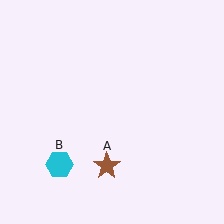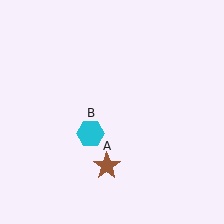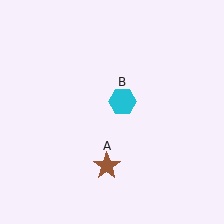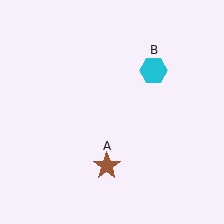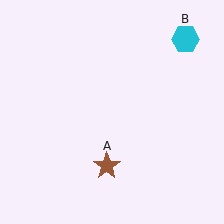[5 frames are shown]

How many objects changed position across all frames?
1 object changed position: cyan hexagon (object B).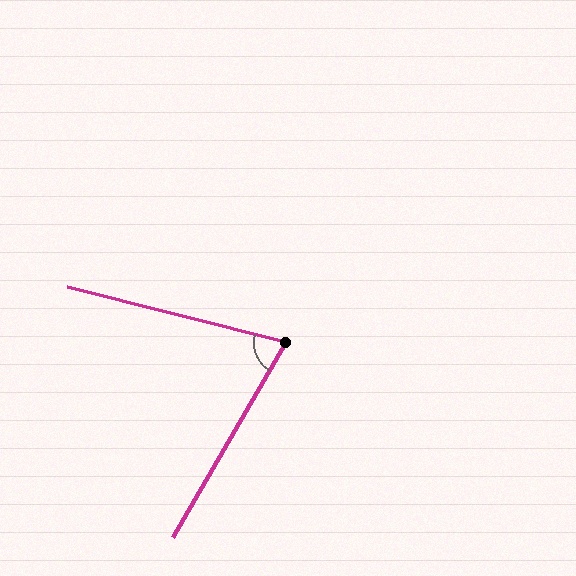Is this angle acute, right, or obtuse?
It is acute.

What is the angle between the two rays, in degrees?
Approximately 74 degrees.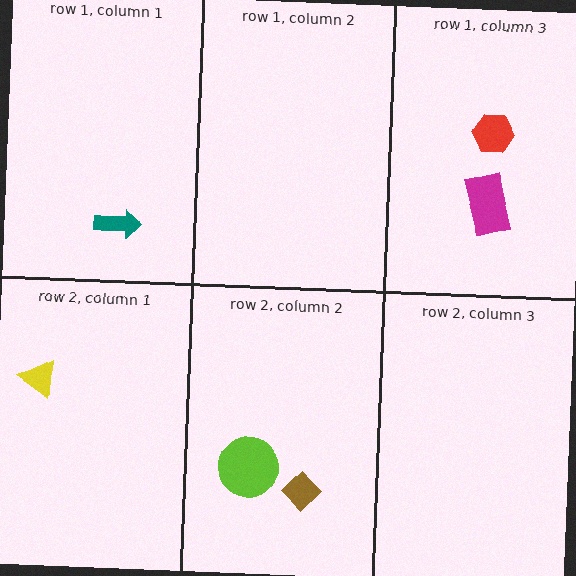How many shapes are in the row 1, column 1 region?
1.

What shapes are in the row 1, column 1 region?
The teal arrow.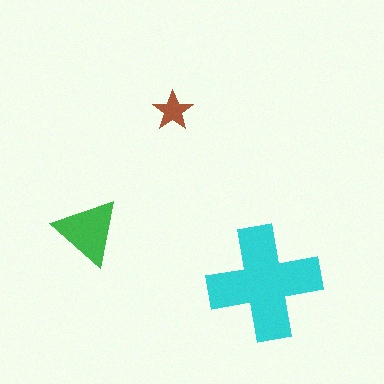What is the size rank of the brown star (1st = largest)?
3rd.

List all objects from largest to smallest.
The cyan cross, the green triangle, the brown star.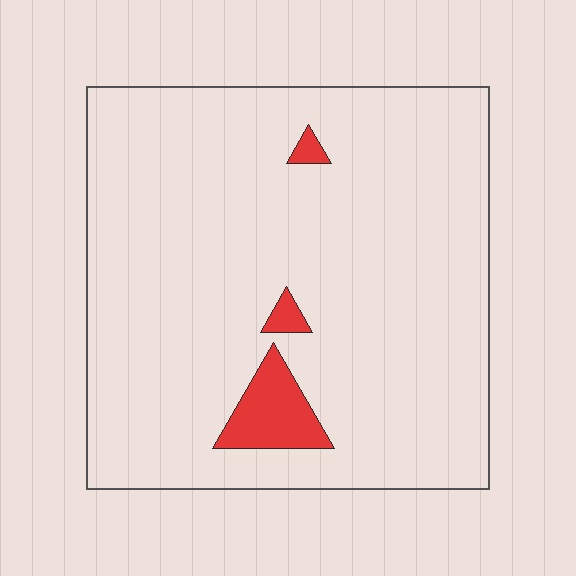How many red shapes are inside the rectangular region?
3.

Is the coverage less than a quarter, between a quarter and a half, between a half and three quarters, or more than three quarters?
Less than a quarter.